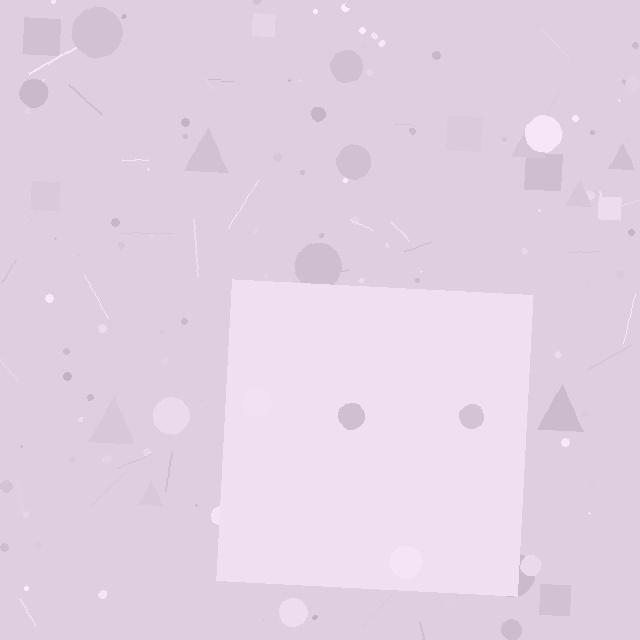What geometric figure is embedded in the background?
A square is embedded in the background.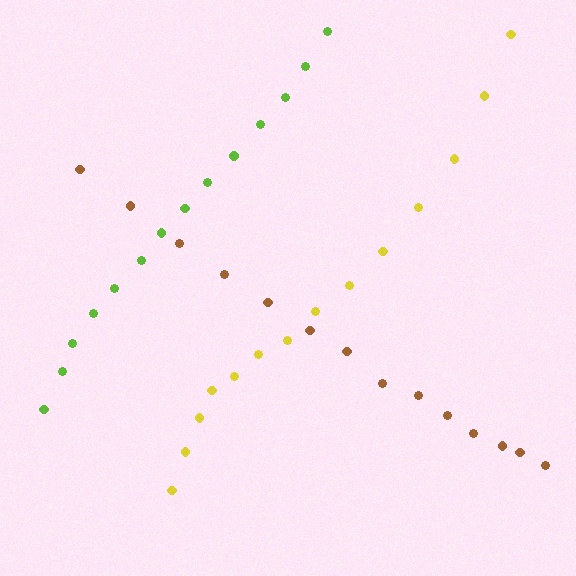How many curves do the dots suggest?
There are 3 distinct paths.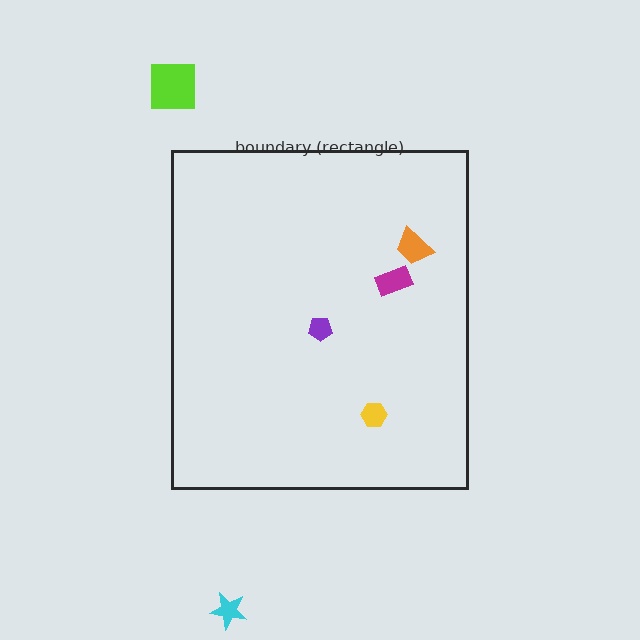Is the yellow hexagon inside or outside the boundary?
Inside.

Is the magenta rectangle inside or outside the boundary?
Inside.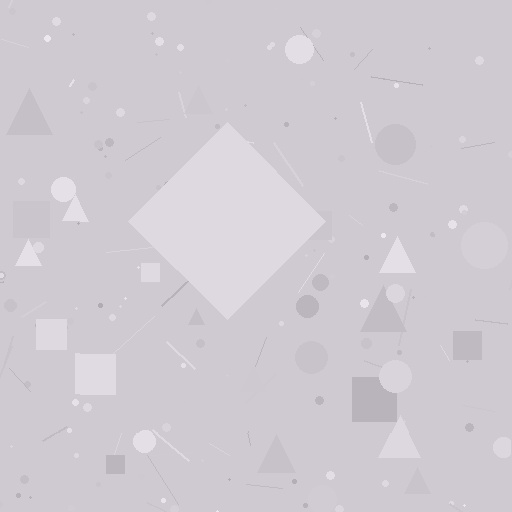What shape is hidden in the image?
A diamond is hidden in the image.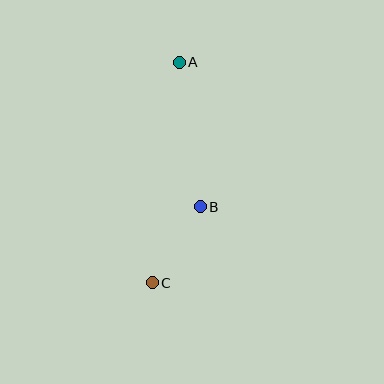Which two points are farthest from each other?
Points A and C are farthest from each other.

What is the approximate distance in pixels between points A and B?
The distance between A and B is approximately 146 pixels.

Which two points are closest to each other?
Points B and C are closest to each other.